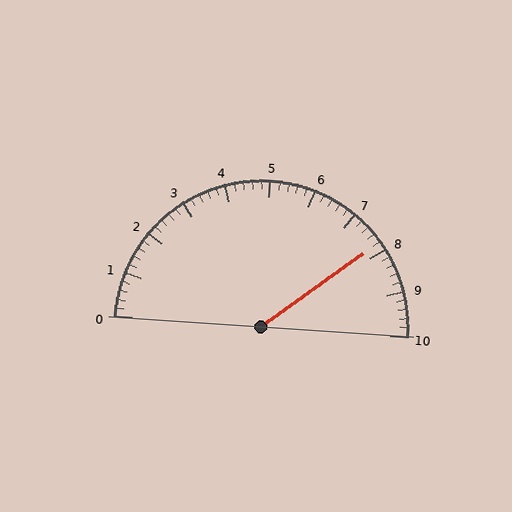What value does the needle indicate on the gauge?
The needle indicates approximately 7.8.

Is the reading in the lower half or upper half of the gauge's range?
The reading is in the upper half of the range (0 to 10).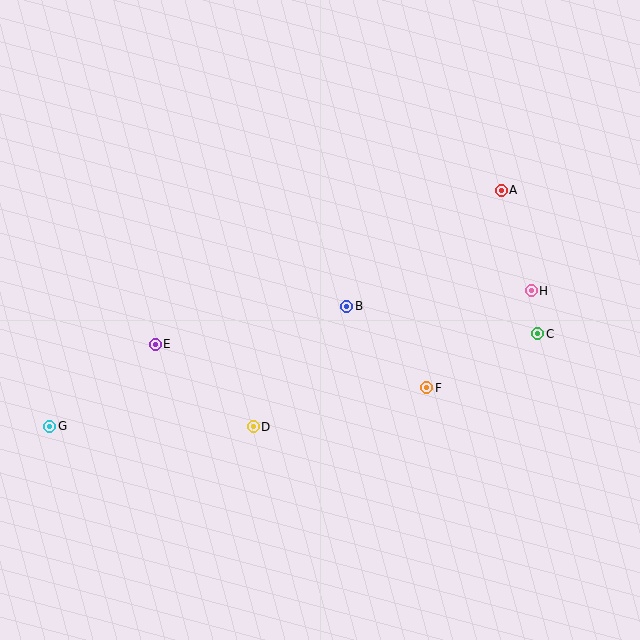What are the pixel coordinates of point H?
Point H is at (531, 291).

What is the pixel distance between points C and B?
The distance between C and B is 193 pixels.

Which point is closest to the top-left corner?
Point E is closest to the top-left corner.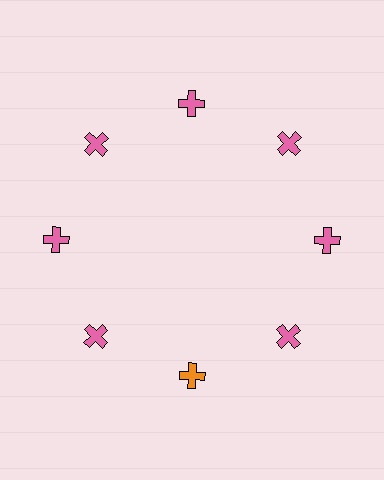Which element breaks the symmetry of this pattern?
The orange cross at roughly the 6 o'clock position breaks the symmetry. All other shapes are pink crosses.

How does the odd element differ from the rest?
It has a different color: orange instead of pink.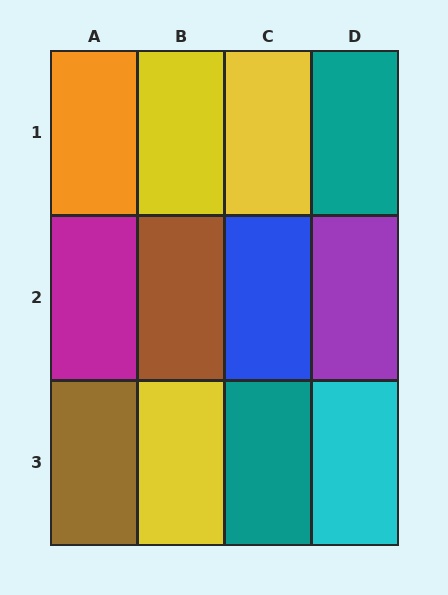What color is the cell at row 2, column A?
Magenta.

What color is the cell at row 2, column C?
Blue.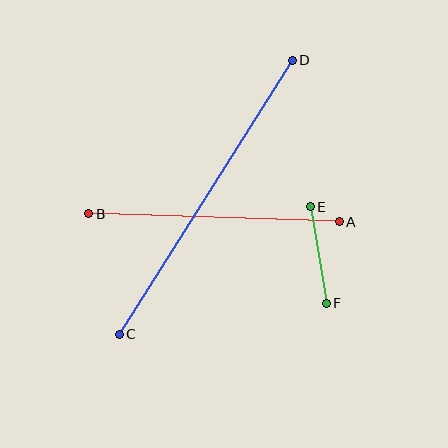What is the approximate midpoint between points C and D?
The midpoint is at approximately (206, 197) pixels.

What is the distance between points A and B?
The distance is approximately 251 pixels.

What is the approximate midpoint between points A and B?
The midpoint is at approximately (214, 218) pixels.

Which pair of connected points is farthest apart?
Points C and D are farthest apart.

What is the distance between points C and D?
The distance is approximately 324 pixels.